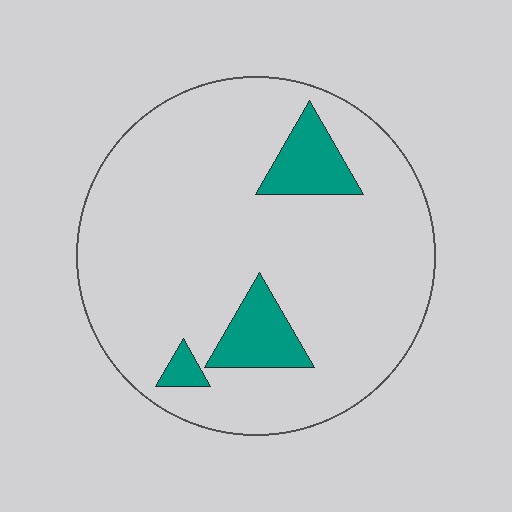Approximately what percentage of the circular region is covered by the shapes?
Approximately 10%.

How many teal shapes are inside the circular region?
3.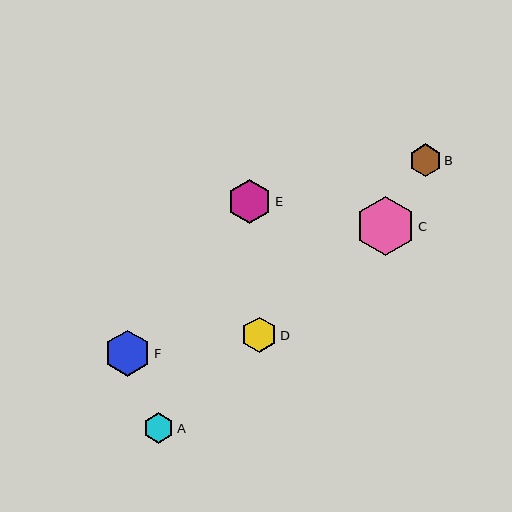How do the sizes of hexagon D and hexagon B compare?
Hexagon D and hexagon B are approximately the same size.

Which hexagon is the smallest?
Hexagon A is the smallest with a size of approximately 30 pixels.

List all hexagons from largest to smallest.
From largest to smallest: C, F, E, D, B, A.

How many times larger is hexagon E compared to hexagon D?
Hexagon E is approximately 1.2 times the size of hexagon D.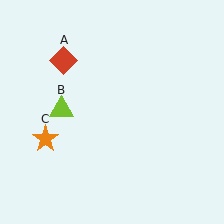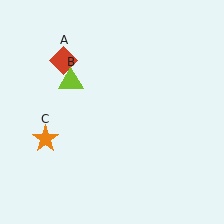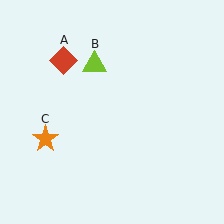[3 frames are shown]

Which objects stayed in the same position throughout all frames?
Red diamond (object A) and orange star (object C) remained stationary.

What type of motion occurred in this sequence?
The lime triangle (object B) rotated clockwise around the center of the scene.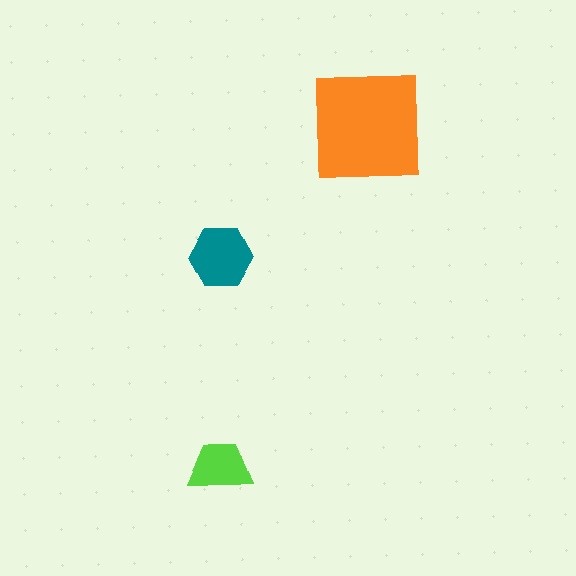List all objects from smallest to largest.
The lime trapezoid, the teal hexagon, the orange square.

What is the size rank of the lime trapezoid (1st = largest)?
3rd.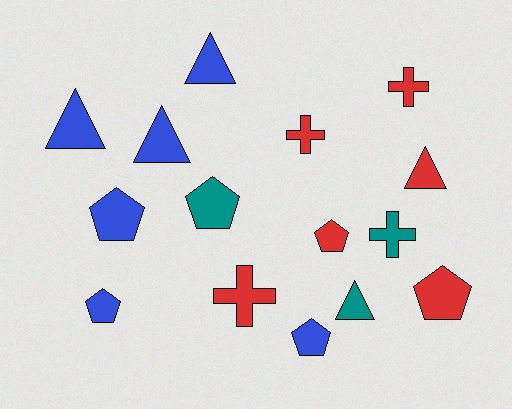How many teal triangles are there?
There is 1 teal triangle.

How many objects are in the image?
There are 15 objects.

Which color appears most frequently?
Blue, with 6 objects.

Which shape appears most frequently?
Pentagon, with 6 objects.